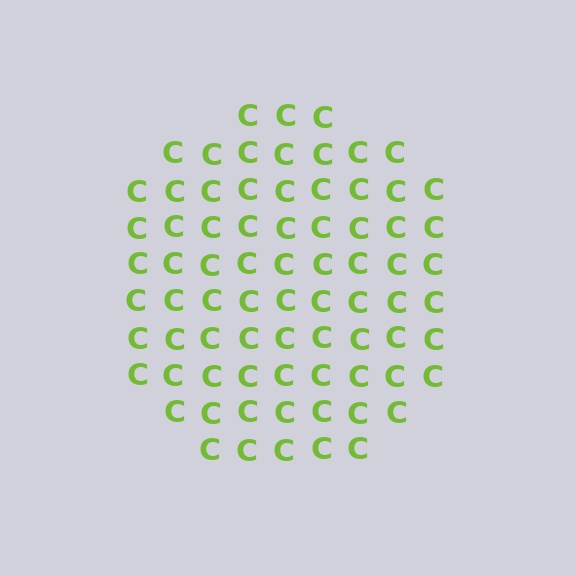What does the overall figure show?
The overall figure shows a circle.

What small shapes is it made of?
It is made of small letter C's.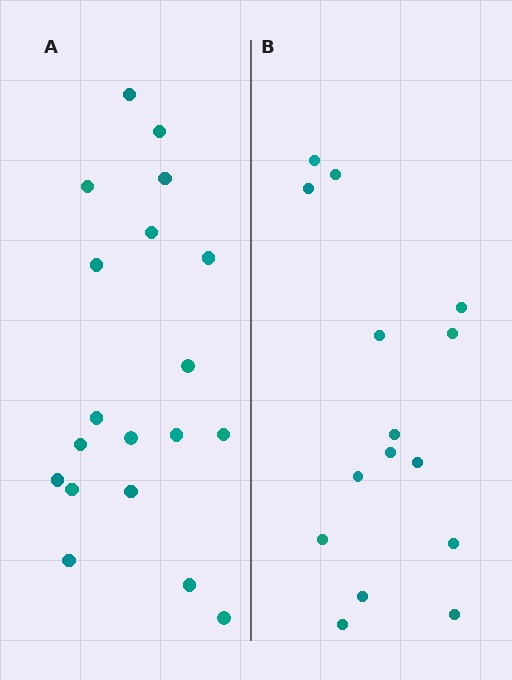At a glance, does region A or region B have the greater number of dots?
Region A (the left region) has more dots.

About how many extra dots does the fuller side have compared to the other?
Region A has about 4 more dots than region B.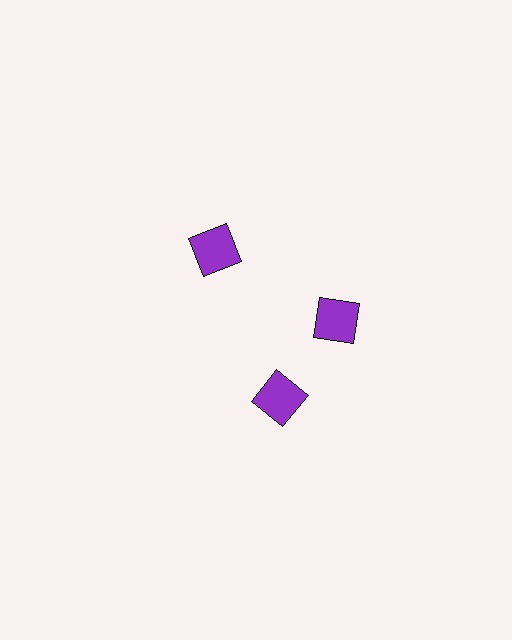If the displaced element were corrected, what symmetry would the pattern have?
It would have 3-fold rotational symmetry — the pattern would map onto itself every 120 degrees.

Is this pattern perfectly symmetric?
No. The 3 purple squares are arranged in a ring, but one element near the 7 o'clock position is rotated out of alignment along the ring, breaking the 3-fold rotational symmetry.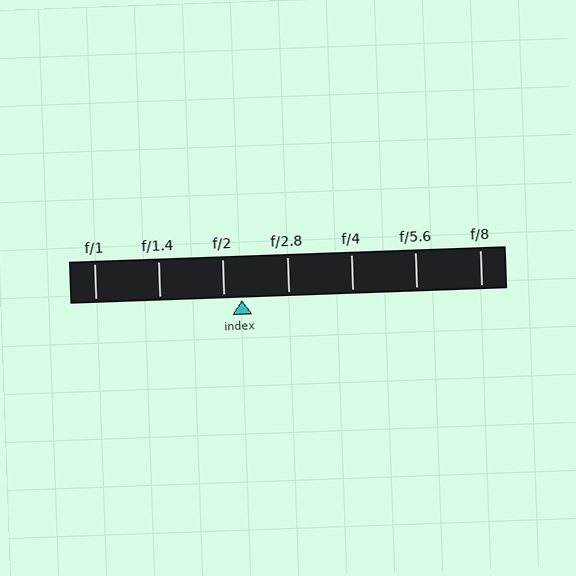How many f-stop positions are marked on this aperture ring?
There are 7 f-stop positions marked.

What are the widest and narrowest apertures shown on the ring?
The widest aperture shown is f/1 and the narrowest is f/8.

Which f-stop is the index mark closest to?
The index mark is closest to f/2.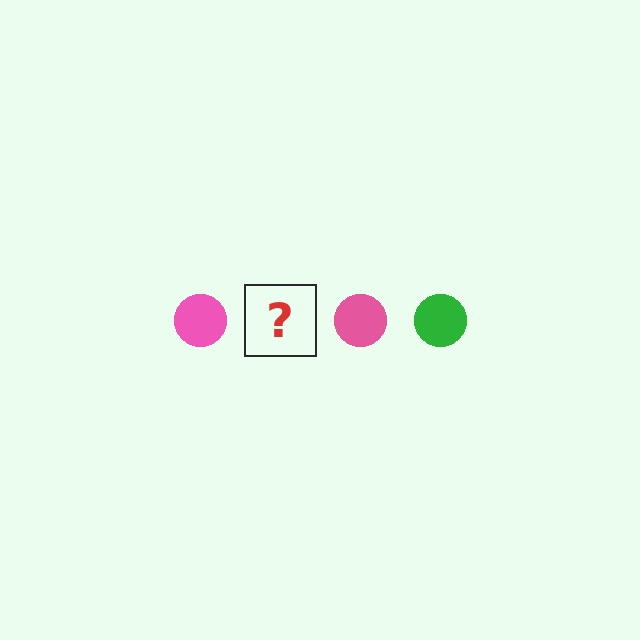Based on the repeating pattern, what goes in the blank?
The blank should be a green circle.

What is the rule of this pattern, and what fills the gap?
The rule is that the pattern cycles through pink, green circles. The gap should be filled with a green circle.